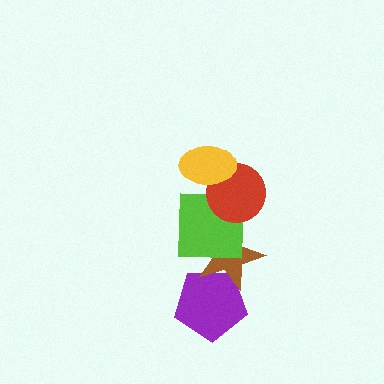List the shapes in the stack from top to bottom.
From top to bottom: the yellow ellipse, the red circle, the lime square, the brown star, the purple pentagon.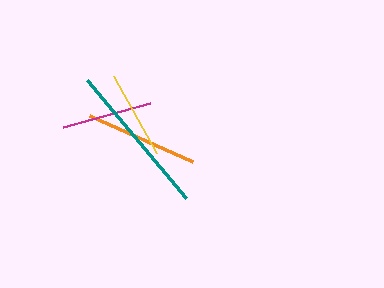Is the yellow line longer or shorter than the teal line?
The teal line is longer than the yellow line.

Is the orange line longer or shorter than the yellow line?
The orange line is longer than the yellow line.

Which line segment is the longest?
The teal line is the longest at approximately 154 pixels.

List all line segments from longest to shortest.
From longest to shortest: teal, orange, magenta, yellow.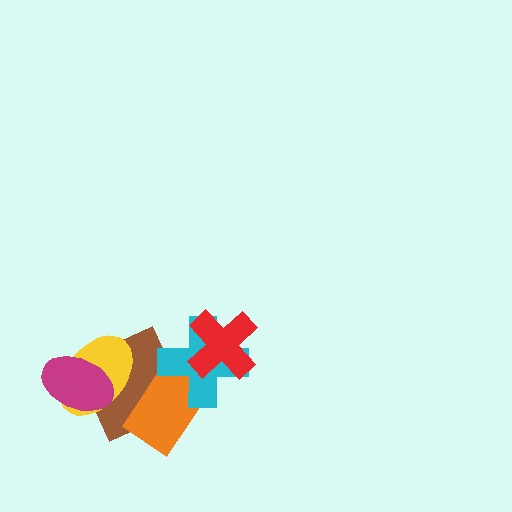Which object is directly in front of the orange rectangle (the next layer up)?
The yellow ellipse is directly in front of the orange rectangle.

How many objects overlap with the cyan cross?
3 objects overlap with the cyan cross.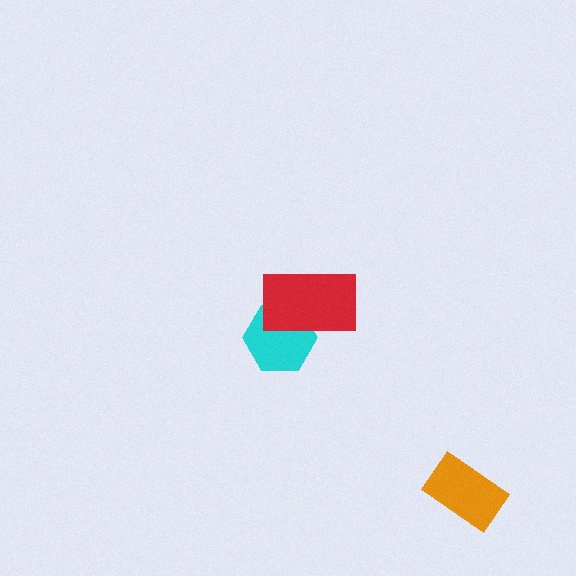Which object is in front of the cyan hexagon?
The red rectangle is in front of the cyan hexagon.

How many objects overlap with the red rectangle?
1 object overlaps with the red rectangle.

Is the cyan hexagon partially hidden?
Yes, it is partially covered by another shape.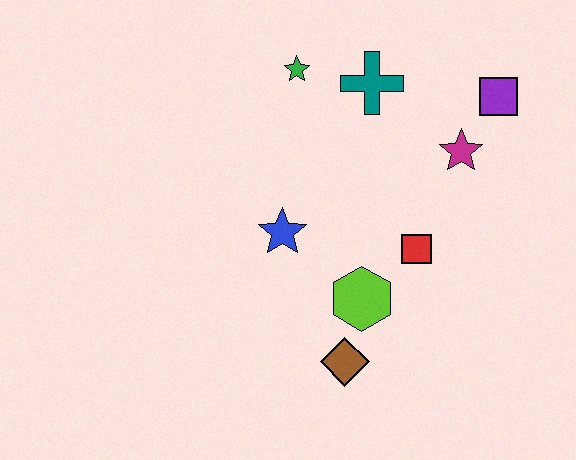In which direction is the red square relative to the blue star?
The red square is to the right of the blue star.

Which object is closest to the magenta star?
The purple square is closest to the magenta star.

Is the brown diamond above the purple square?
No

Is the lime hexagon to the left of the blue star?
No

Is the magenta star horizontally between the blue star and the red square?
No